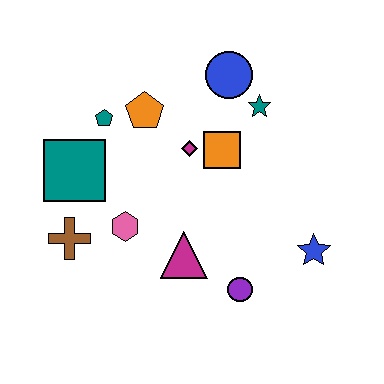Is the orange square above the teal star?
No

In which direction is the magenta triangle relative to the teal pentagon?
The magenta triangle is below the teal pentagon.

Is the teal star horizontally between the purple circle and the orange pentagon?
No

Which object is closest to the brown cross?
The pink hexagon is closest to the brown cross.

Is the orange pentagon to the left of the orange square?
Yes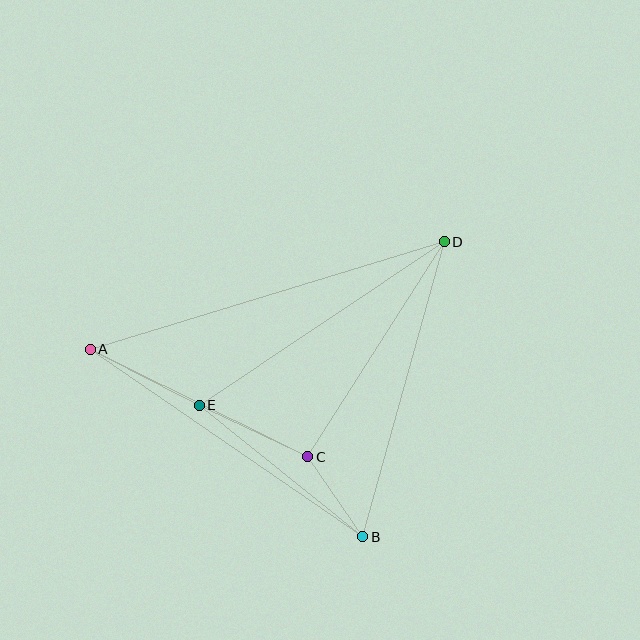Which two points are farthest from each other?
Points A and D are farthest from each other.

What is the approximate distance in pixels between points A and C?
The distance between A and C is approximately 243 pixels.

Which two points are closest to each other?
Points B and C are closest to each other.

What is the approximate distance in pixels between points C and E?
The distance between C and E is approximately 120 pixels.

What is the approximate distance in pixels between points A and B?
The distance between A and B is approximately 331 pixels.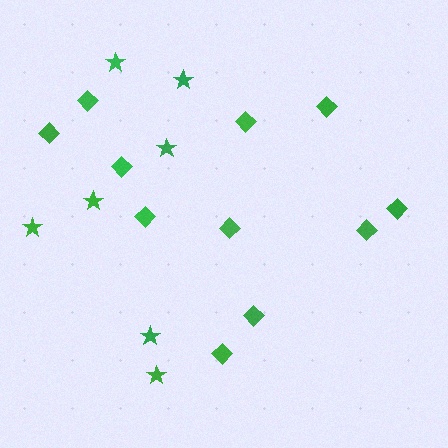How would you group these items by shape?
There are 2 groups: one group of diamonds (11) and one group of stars (7).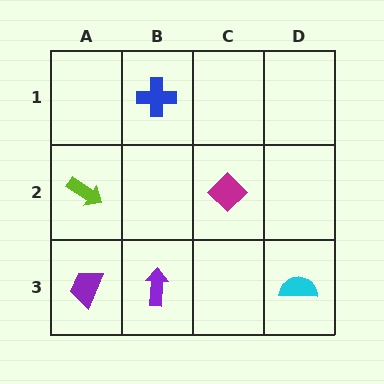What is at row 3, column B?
A purple arrow.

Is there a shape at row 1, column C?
No, that cell is empty.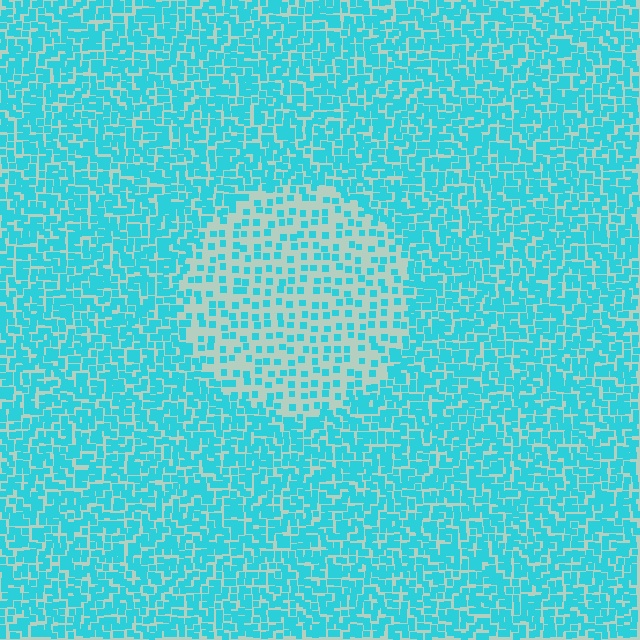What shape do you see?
I see a circle.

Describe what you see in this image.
The image contains small cyan elements arranged at two different densities. A circle-shaped region is visible where the elements are less densely packed than the surrounding area.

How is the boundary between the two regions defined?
The boundary is defined by a change in element density (approximately 2.4x ratio). All elements are the same color, size, and shape.